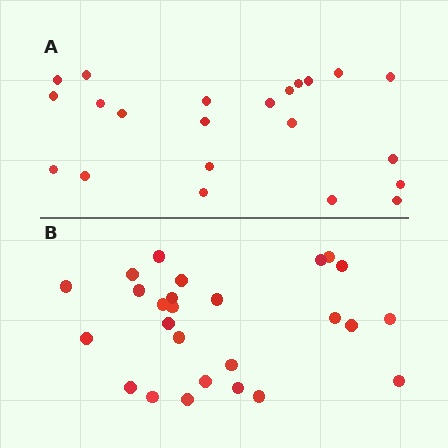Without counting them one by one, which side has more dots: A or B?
Region B (the bottom region) has more dots.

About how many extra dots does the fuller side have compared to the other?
Region B has about 4 more dots than region A.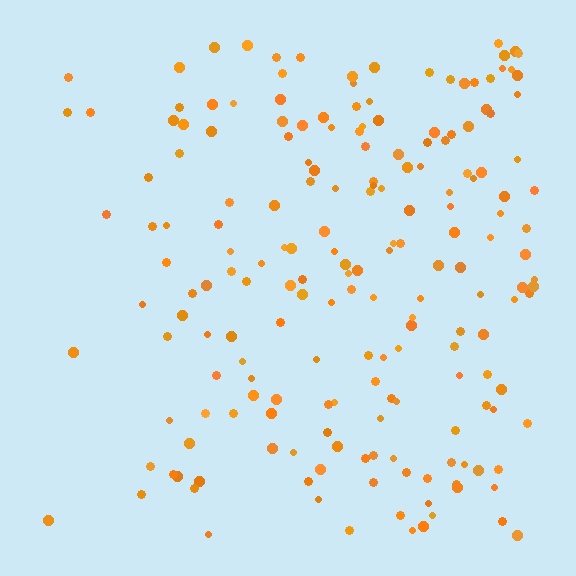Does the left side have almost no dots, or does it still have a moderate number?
Still a moderate number, just noticeably fewer than the right.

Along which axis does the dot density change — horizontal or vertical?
Horizontal.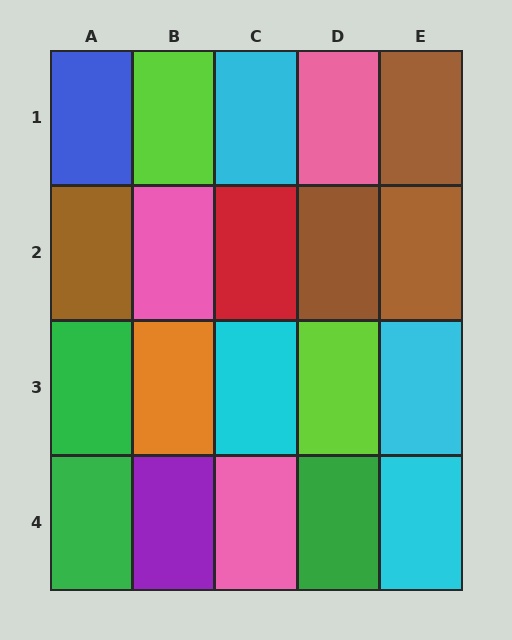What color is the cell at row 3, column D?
Lime.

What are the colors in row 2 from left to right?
Brown, pink, red, brown, brown.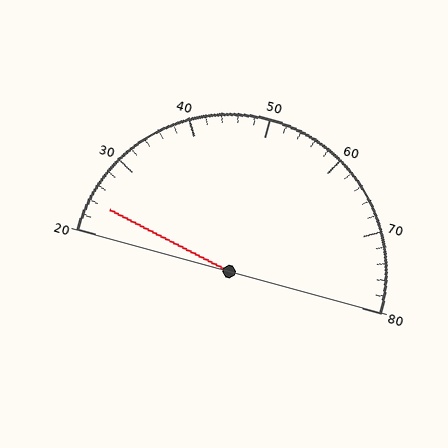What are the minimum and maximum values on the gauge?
The gauge ranges from 20 to 80.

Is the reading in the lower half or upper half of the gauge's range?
The reading is in the lower half of the range (20 to 80).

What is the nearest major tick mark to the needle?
The nearest major tick mark is 20.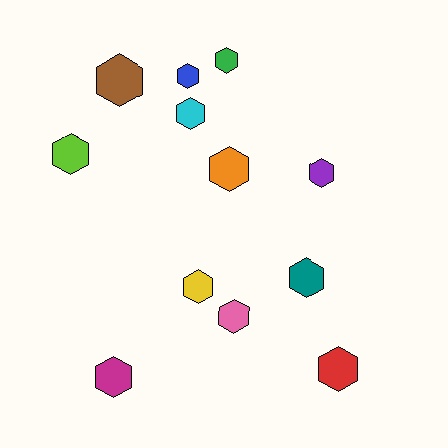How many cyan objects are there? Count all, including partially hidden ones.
There is 1 cyan object.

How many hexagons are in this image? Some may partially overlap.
There are 12 hexagons.